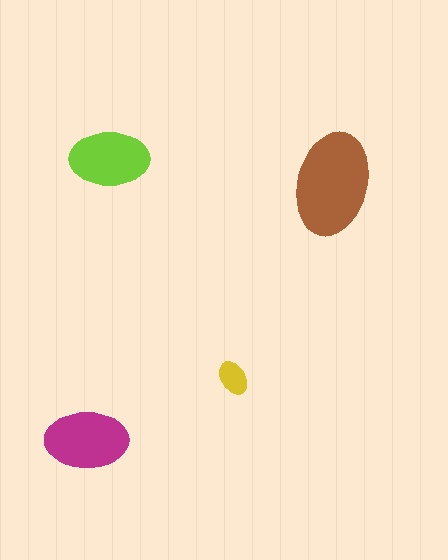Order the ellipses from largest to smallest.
the brown one, the magenta one, the lime one, the yellow one.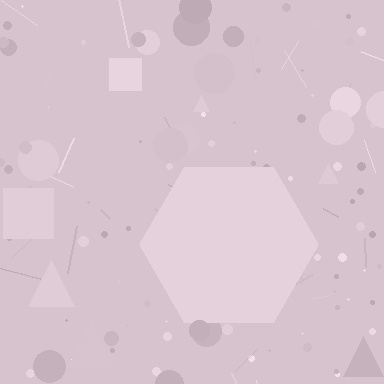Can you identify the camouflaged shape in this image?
The camouflaged shape is a hexagon.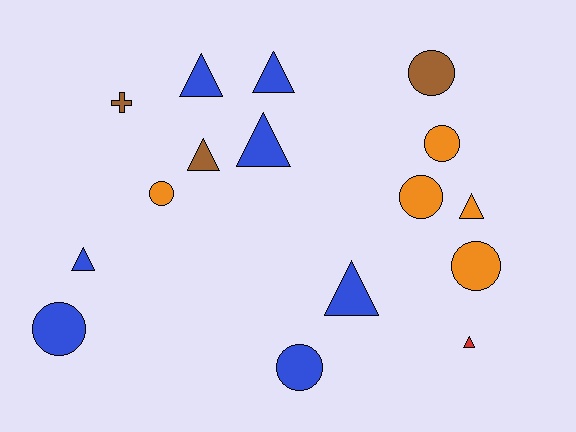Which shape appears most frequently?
Triangle, with 8 objects.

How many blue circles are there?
There are 2 blue circles.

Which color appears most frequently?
Blue, with 7 objects.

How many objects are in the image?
There are 16 objects.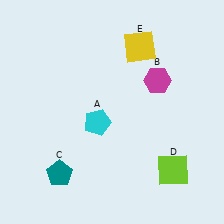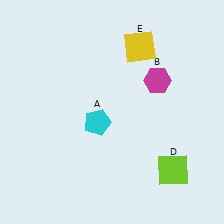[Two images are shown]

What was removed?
The teal pentagon (C) was removed in Image 2.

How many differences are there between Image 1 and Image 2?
There is 1 difference between the two images.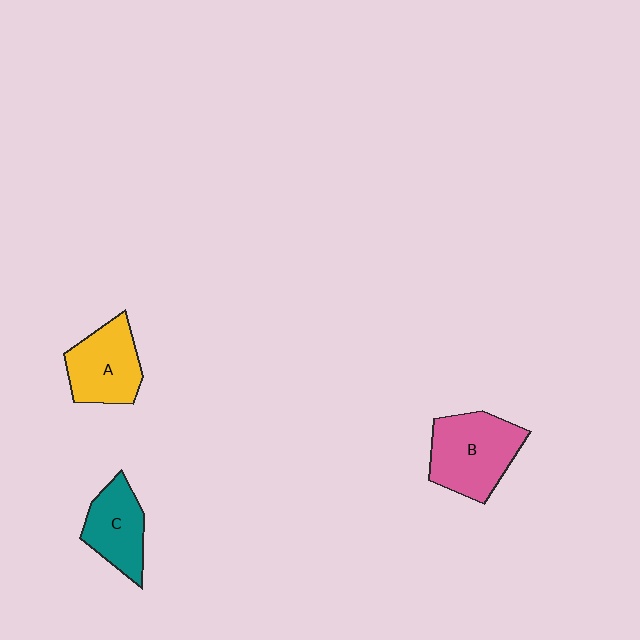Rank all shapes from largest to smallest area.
From largest to smallest: B (pink), A (yellow), C (teal).